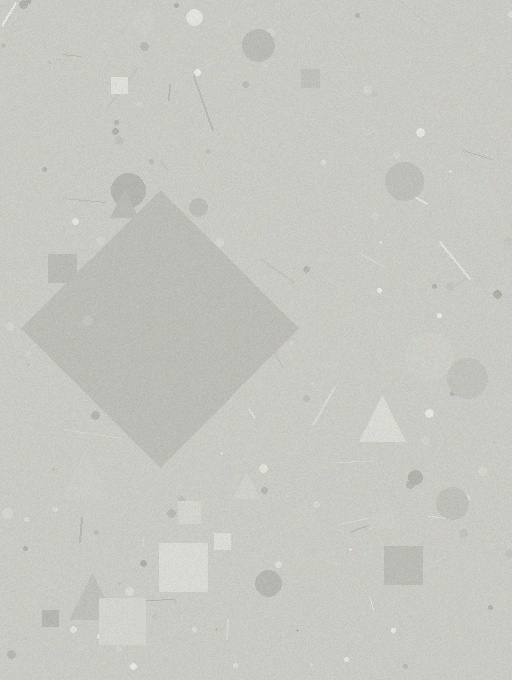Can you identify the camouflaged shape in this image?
The camouflaged shape is a diamond.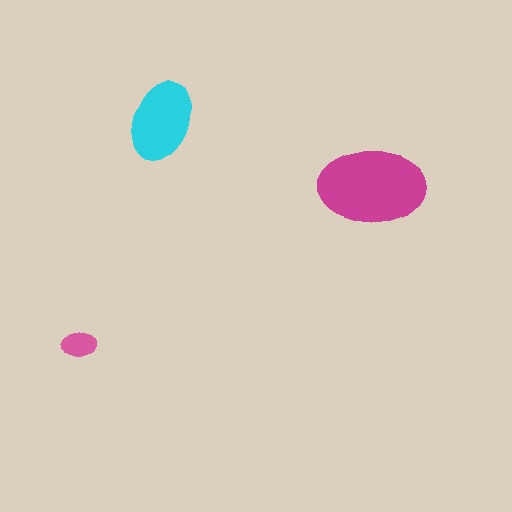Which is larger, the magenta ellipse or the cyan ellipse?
The magenta one.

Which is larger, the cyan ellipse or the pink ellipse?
The cyan one.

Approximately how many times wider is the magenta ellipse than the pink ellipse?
About 3 times wider.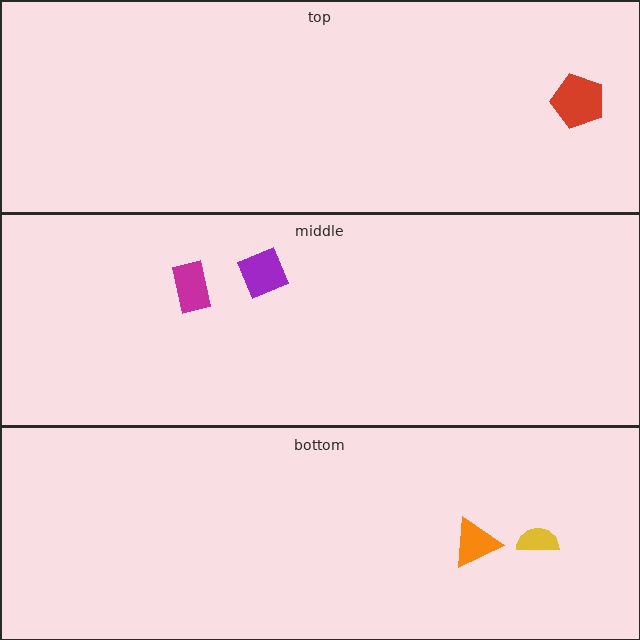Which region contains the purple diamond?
The middle region.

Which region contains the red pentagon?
The top region.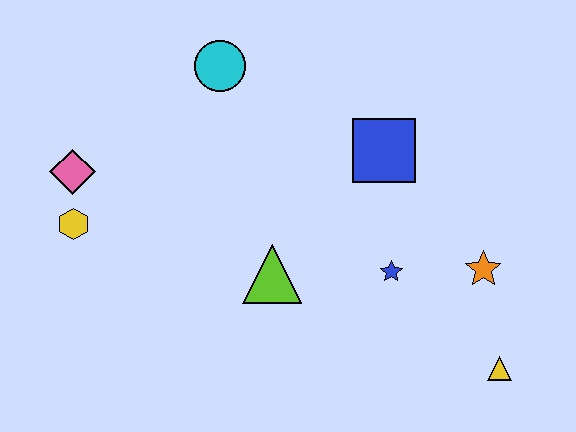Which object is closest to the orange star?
The blue star is closest to the orange star.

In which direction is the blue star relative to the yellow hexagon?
The blue star is to the right of the yellow hexagon.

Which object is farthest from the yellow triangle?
The pink diamond is farthest from the yellow triangle.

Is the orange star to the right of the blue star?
Yes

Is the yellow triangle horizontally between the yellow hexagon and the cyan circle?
No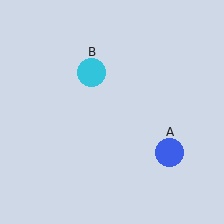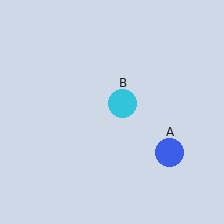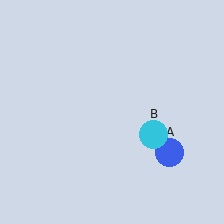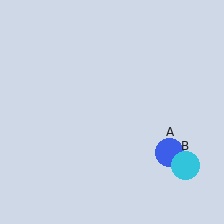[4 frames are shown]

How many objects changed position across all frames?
1 object changed position: cyan circle (object B).